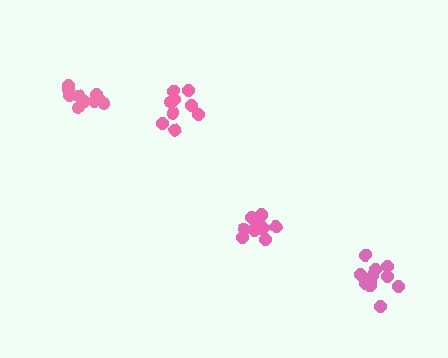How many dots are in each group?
Group 1: 11 dots, Group 2: 11 dots, Group 3: 10 dots, Group 4: 9 dots (41 total).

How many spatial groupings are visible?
There are 4 spatial groupings.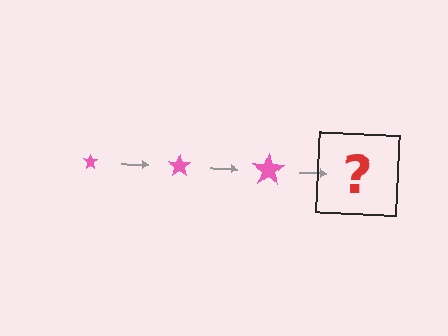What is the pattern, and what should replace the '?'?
The pattern is that the star gets progressively larger each step. The '?' should be a pink star, larger than the previous one.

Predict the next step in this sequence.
The next step is a pink star, larger than the previous one.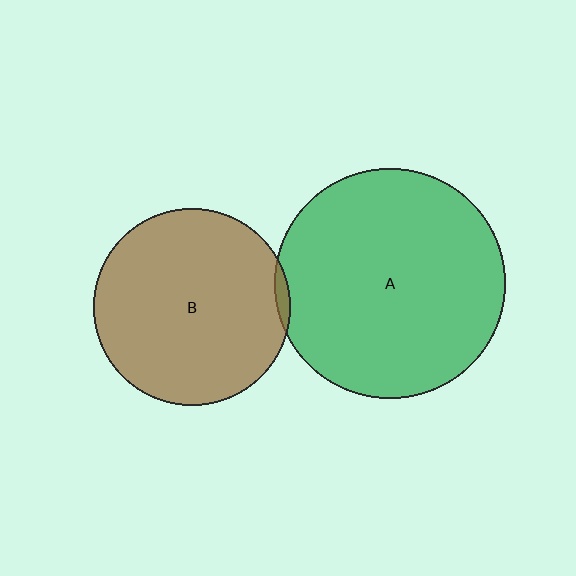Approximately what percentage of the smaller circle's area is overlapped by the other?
Approximately 5%.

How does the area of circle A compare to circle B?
Approximately 1.4 times.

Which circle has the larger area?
Circle A (green).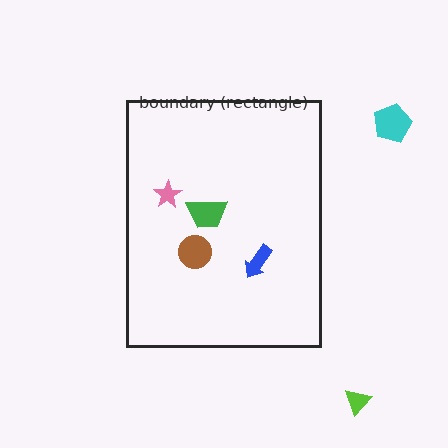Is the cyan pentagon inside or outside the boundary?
Outside.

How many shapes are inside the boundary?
4 inside, 2 outside.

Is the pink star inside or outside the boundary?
Inside.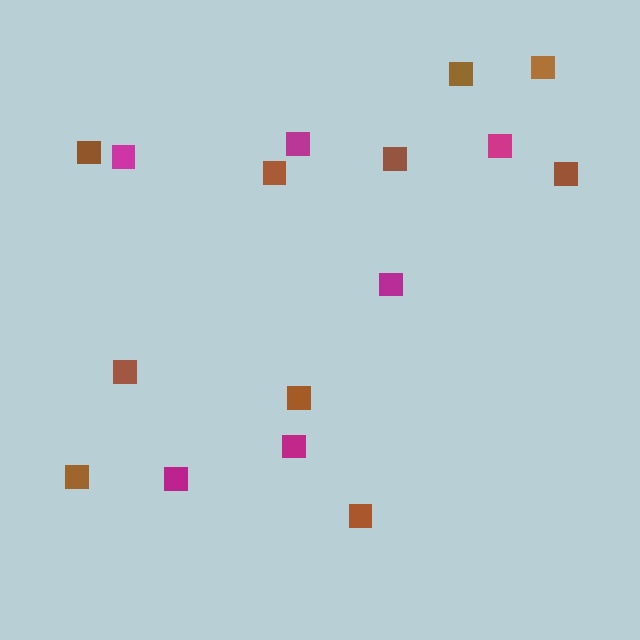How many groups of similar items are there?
There are 2 groups: one group of magenta squares (6) and one group of brown squares (10).